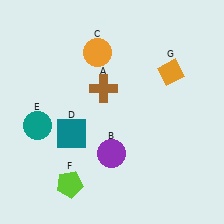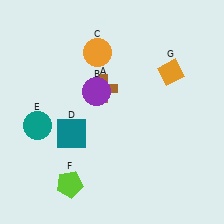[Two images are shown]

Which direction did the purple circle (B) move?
The purple circle (B) moved up.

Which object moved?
The purple circle (B) moved up.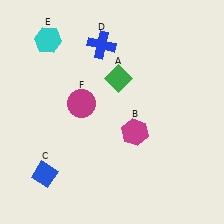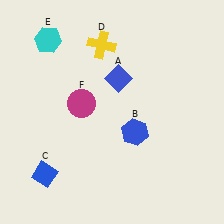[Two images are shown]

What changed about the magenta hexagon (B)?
In Image 1, B is magenta. In Image 2, it changed to blue.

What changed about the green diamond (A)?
In Image 1, A is green. In Image 2, it changed to blue.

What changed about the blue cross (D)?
In Image 1, D is blue. In Image 2, it changed to yellow.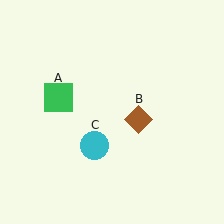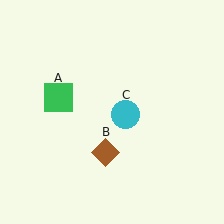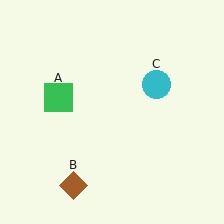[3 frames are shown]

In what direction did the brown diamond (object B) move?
The brown diamond (object B) moved down and to the left.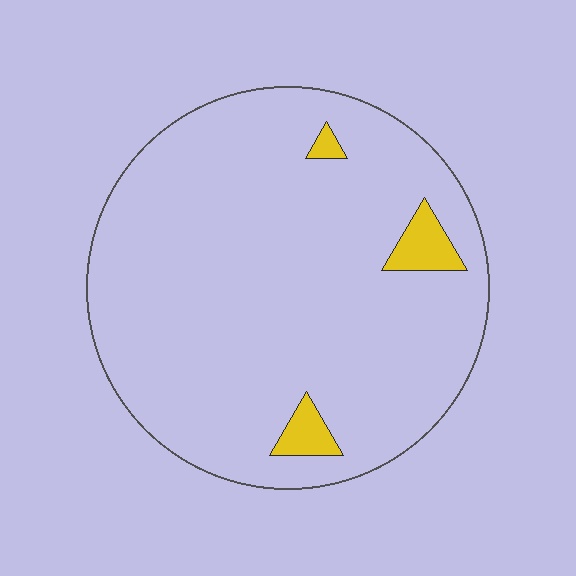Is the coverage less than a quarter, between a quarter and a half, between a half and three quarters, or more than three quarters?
Less than a quarter.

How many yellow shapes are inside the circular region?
3.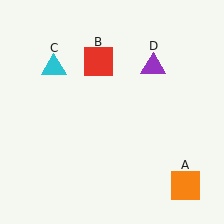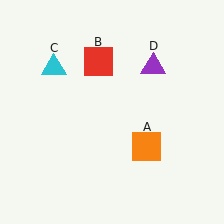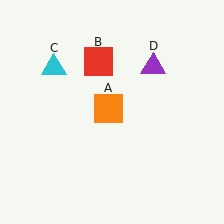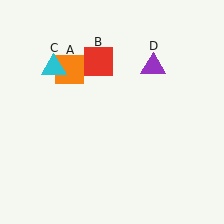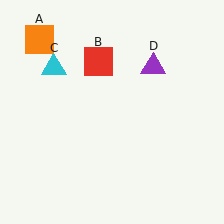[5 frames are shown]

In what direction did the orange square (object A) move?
The orange square (object A) moved up and to the left.